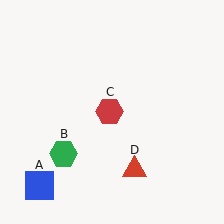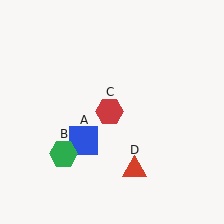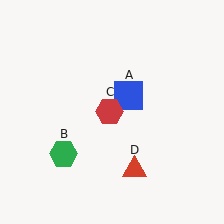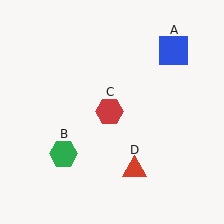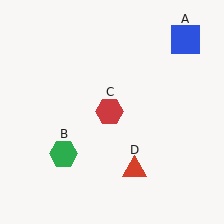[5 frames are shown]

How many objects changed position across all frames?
1 object changed position: blue square (object A).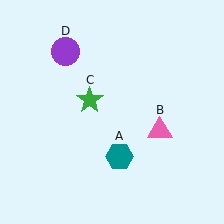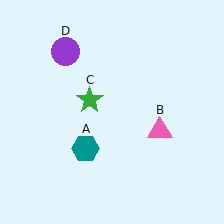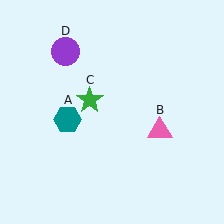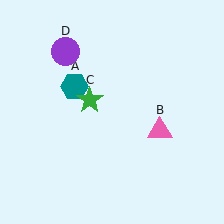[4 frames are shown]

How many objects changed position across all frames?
1 object changed position: teal hexagon (object A).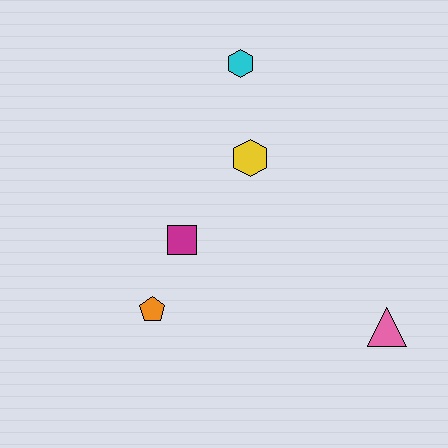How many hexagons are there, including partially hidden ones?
There are 2 hexagons.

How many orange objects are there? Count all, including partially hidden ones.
There is 1 orange object.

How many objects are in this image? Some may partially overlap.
There are 5 objects.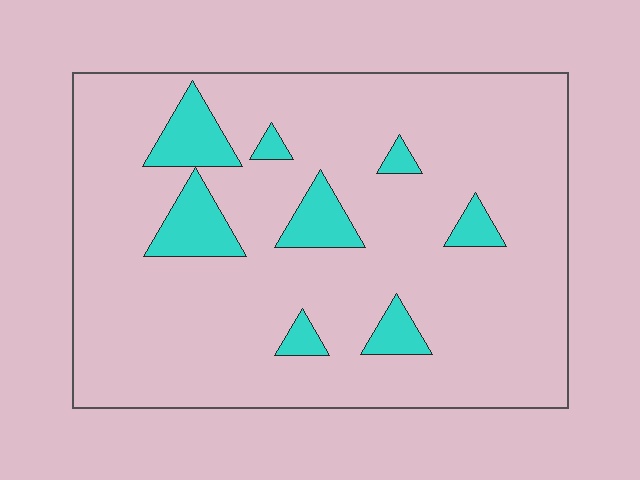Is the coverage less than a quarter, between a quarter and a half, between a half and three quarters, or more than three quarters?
Less than a quarter.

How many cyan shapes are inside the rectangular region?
8.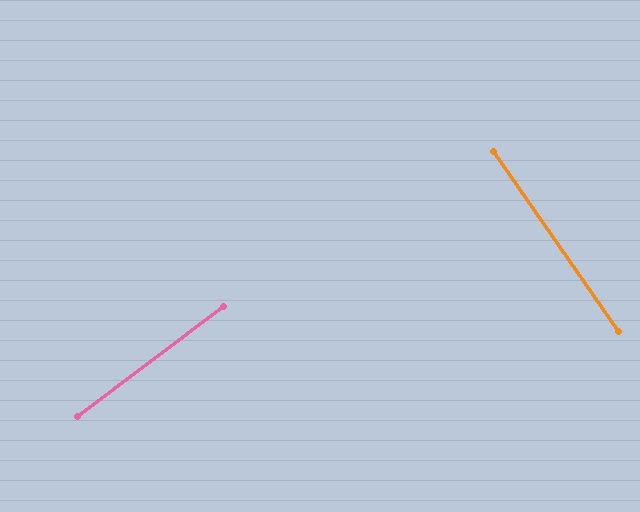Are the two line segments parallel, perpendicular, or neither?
Perpendicular — they meet at approximately 88°.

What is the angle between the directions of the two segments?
Approximately 88 degrees.